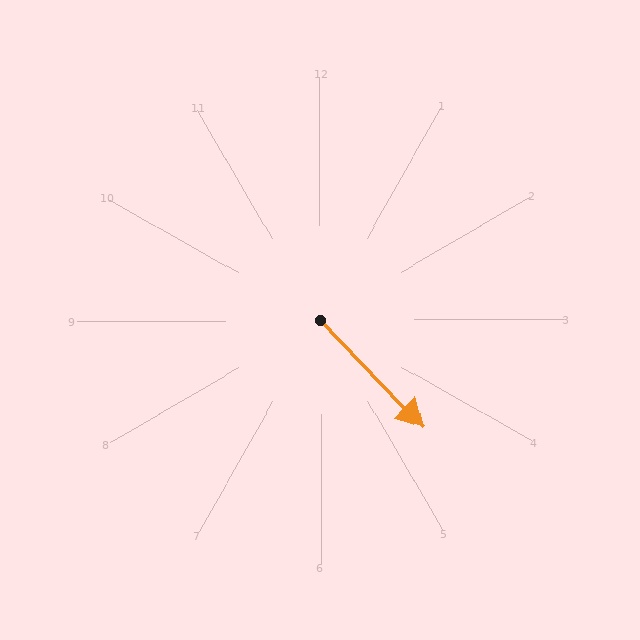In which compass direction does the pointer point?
Southeast.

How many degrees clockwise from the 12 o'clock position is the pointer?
Approximately 136 degrees.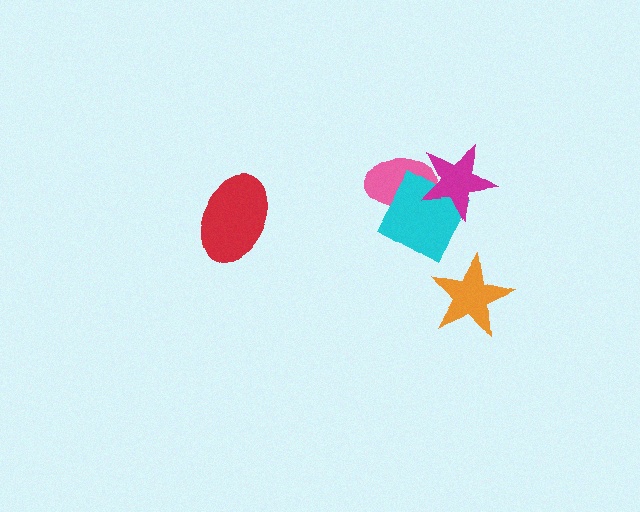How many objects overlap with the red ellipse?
0 objects overlap with the red ellipse.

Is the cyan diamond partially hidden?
Yes, it is partially covered by another shape.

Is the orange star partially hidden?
No, no other shape covers it.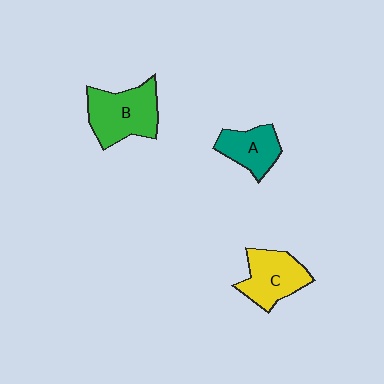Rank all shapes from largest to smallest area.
From largest to smallest: B (green), C (yellow), A (teal).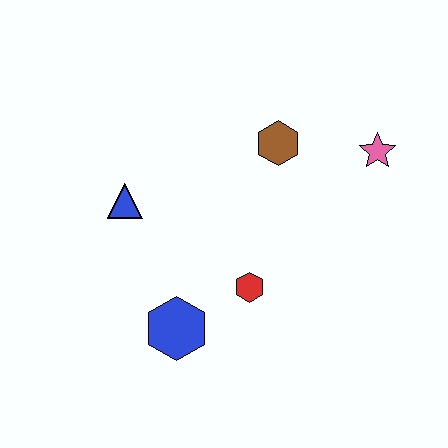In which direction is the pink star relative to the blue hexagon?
The pink star is to the right of the blue hexagon.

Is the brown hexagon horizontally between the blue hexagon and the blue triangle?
No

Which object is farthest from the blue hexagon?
The pink star is farthest from the blue hexagon.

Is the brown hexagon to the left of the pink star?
Yes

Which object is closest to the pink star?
The brown hexagon is closest to the pink star.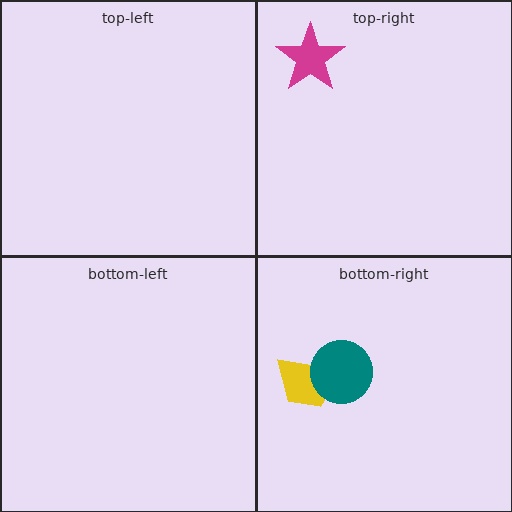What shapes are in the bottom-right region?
The yellow trapezoid, the teal circle.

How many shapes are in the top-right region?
1.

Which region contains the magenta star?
The top-right region.